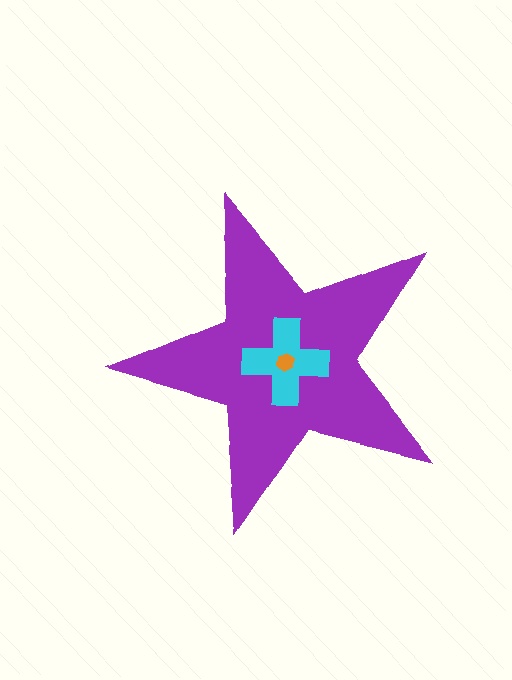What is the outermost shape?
The purple star.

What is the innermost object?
The orange hexagon.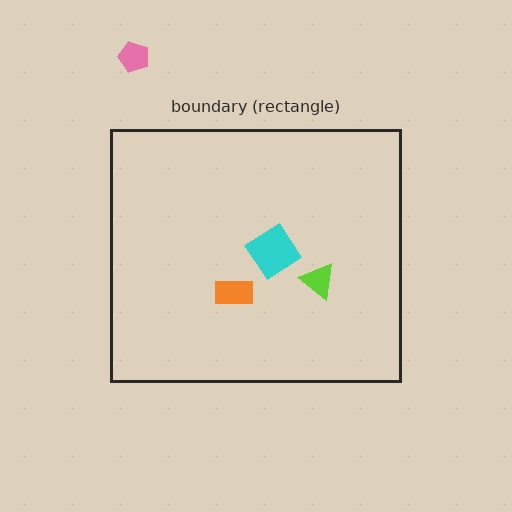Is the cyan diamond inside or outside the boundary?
Inside.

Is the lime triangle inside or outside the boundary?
Inside.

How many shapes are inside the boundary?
3 inside, 1 outside.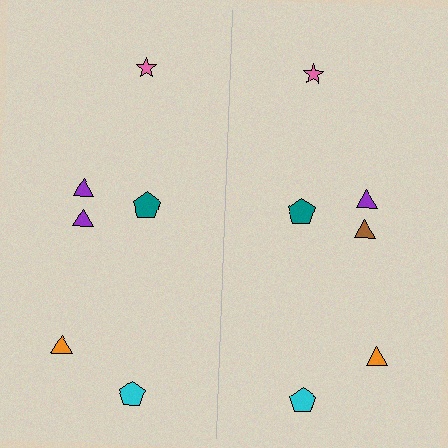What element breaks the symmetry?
The brown triangle on the right side breaks the symmetry — its mirror counterpart is purple.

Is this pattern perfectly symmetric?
No, the pattern is not perfectly symmetric. The brown triangle on the right side breaks the symmetry — its mirror counterpart is purple.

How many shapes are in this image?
There are 12 shapes in this image.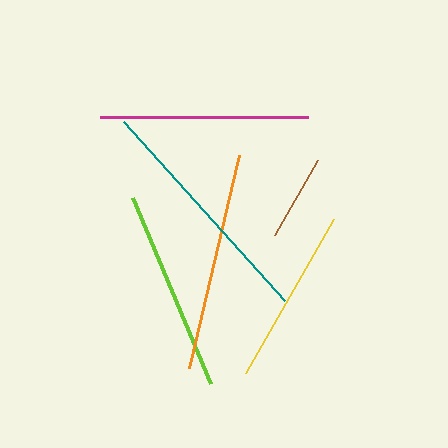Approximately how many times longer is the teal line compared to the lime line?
The teal line is approximately 1.2 times the length of the lime line.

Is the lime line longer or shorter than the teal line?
The teal line is longer than the lime line.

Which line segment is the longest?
The teal line is the longest at approximately 241 pixels.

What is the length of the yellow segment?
The yellow segment is approximately 178 pixels long.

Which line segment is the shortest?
The brown line is the shortest at approximately 87 pixels.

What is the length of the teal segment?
The teal segment is approximately 241 pixels long.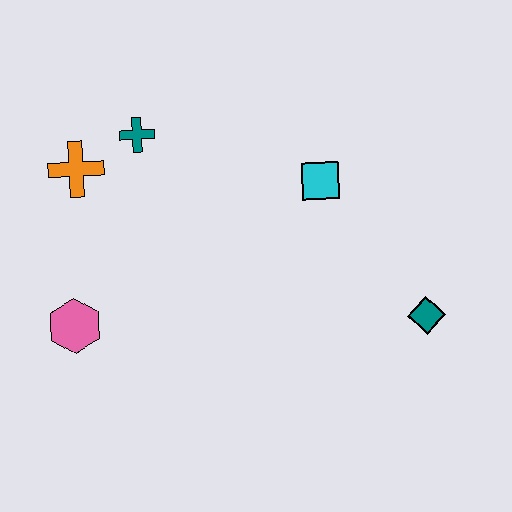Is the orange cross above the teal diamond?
Yes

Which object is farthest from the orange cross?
The teal diamond is farthest from the orange cross.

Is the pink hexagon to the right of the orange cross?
No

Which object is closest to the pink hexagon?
The orange cross is closest to the pink hexagon.